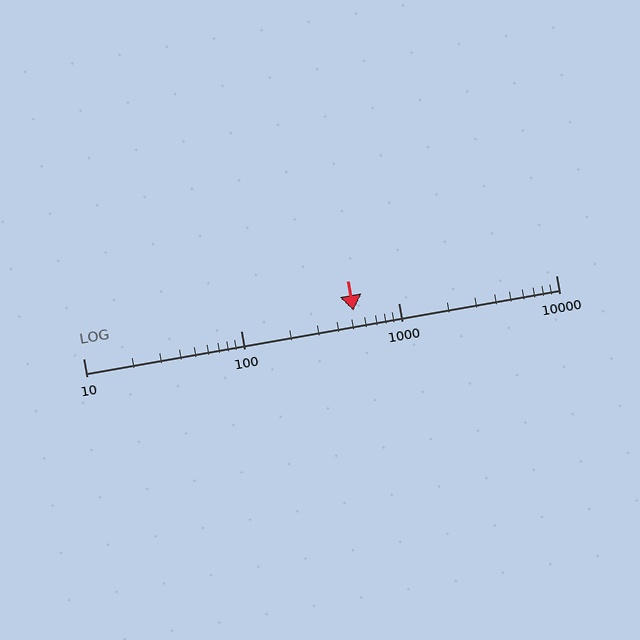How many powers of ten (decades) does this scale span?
The scale spans 3 decades, from 10 to 10000.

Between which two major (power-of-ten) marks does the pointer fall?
The pointer is between 100 and 1000.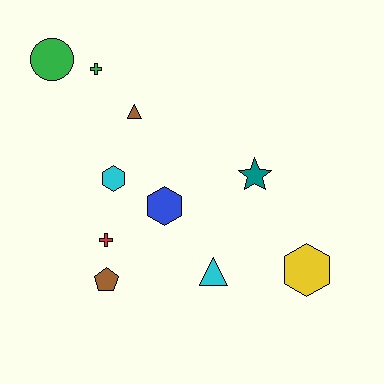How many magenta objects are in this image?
There are no magenta objects.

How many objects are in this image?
There are 10 objects.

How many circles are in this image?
There is 1 circle.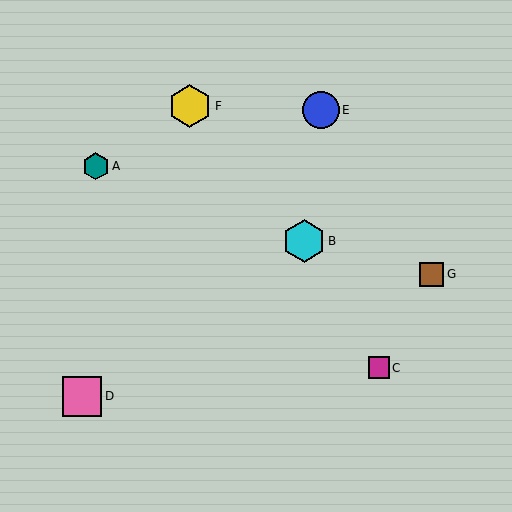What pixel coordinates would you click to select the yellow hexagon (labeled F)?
Click at (190, 106) to select the yellow hexagon F.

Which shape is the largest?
The yellow hexagon (labeled F) is the largest.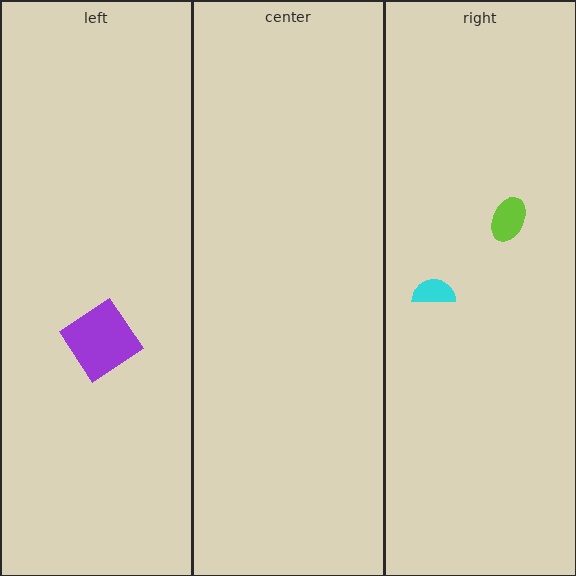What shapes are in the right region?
The lime ellipse, the cyan semicircle.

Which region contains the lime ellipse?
The right region.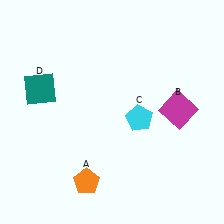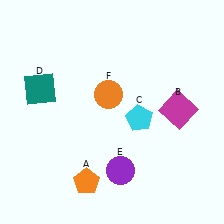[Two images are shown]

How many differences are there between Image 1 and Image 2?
There are 2 differences between the two images.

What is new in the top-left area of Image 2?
An orange circle (F) was added in the top-left area of Image 2.